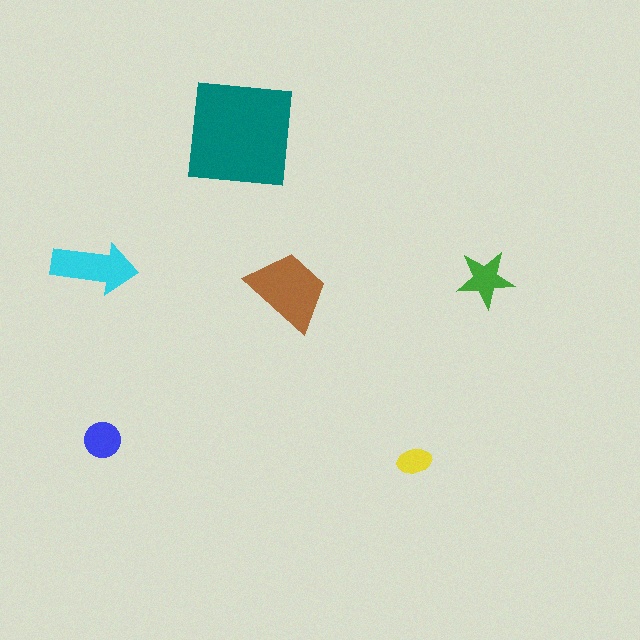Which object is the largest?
The teal square.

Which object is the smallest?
The yellow ellipse.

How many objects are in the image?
There are 6 objects in the image.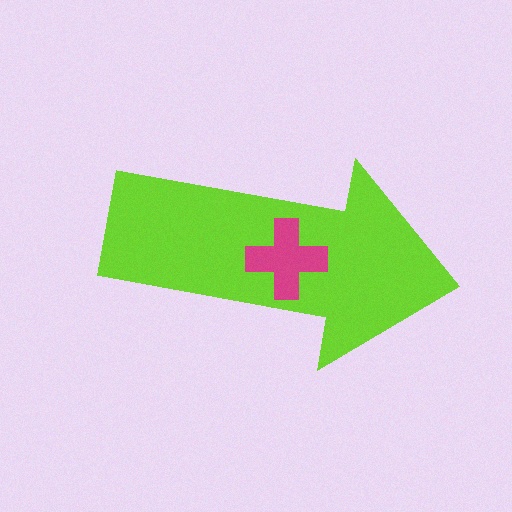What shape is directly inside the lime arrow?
The magenta cross.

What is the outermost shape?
The lime arrow.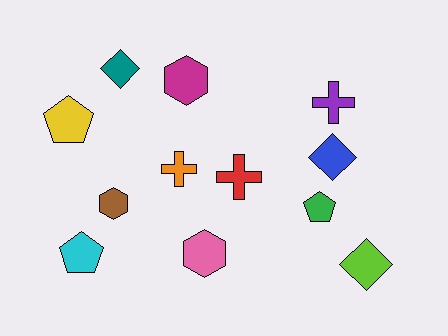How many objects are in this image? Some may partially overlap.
There are 12 objects.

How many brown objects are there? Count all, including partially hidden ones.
There is 1 brown object.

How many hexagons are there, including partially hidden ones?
There are 3 hexagons.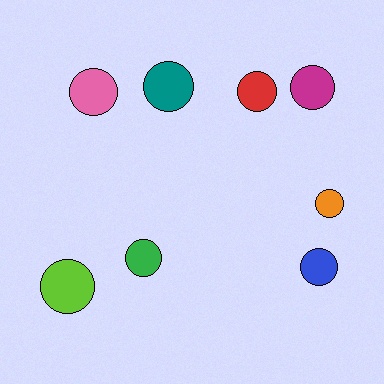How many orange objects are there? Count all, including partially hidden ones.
There is 1 orange object.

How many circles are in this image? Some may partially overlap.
There are 8 circles.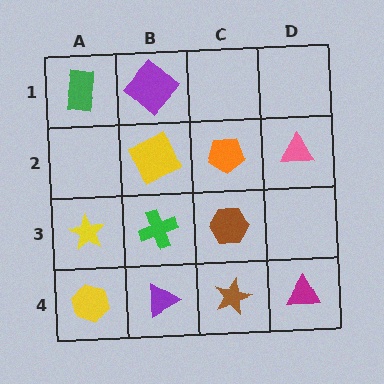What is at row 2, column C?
An orange pentagon.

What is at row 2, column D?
A pink triangle.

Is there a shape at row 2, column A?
No, that cell is empty.